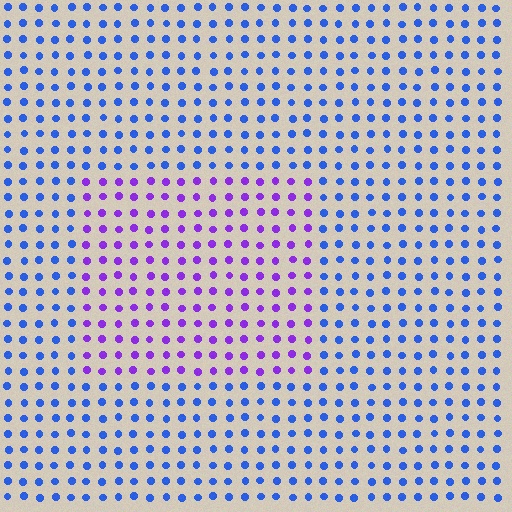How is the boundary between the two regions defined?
The boundary is defined purely by a slight shift in hue (about 49 degrees). Spacing, size, and orientation are identical on both sides.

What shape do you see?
I see a rectangle.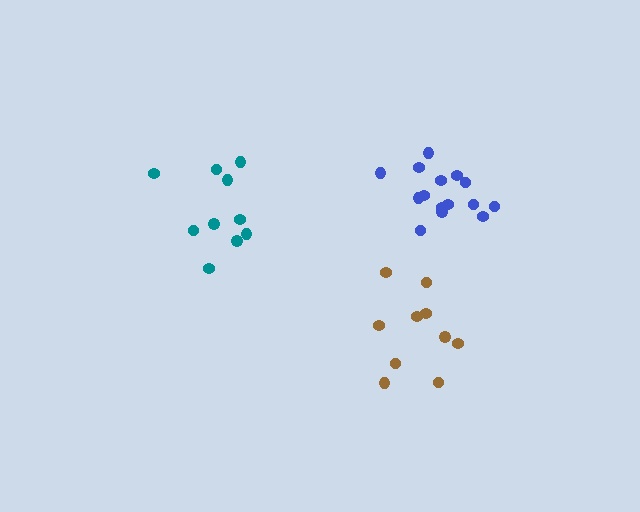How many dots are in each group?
Group 1: 15 dots, Group 2: 10 dots, Group 3: 10 dots (35 total).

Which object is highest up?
The blue cluster is topmost.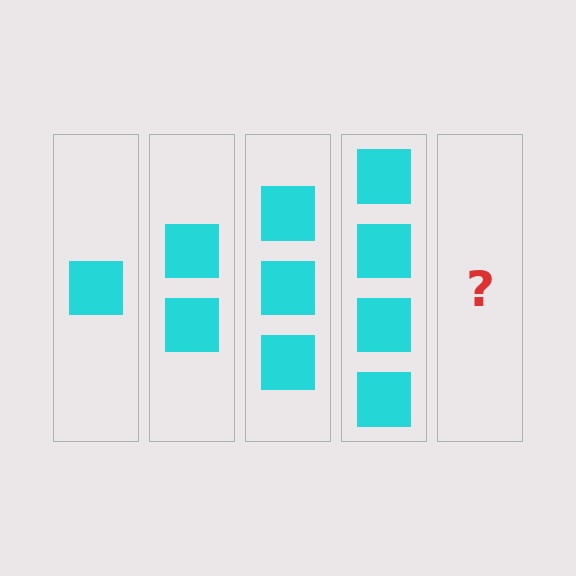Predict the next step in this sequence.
The next step is 5 squares.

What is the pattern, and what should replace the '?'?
The pattern is that each step adds one more square. The '?' should be 5 squares.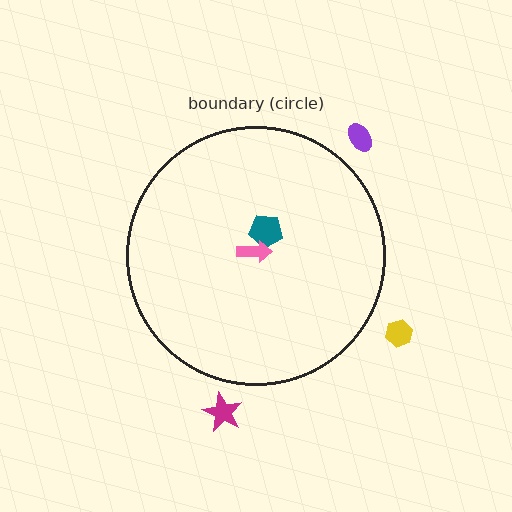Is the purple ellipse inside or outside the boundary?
Outside.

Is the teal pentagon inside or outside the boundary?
Inside.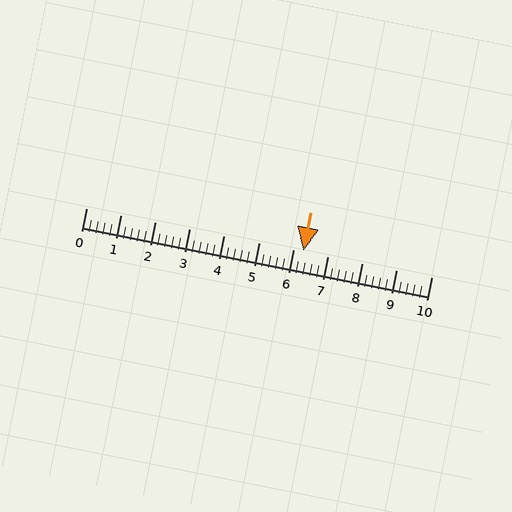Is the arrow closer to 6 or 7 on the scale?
The arrow is closer to 6.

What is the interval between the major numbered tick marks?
The major tick marks are spaced 1 units apart.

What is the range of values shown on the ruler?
The ruler shows values from 0 to 10.